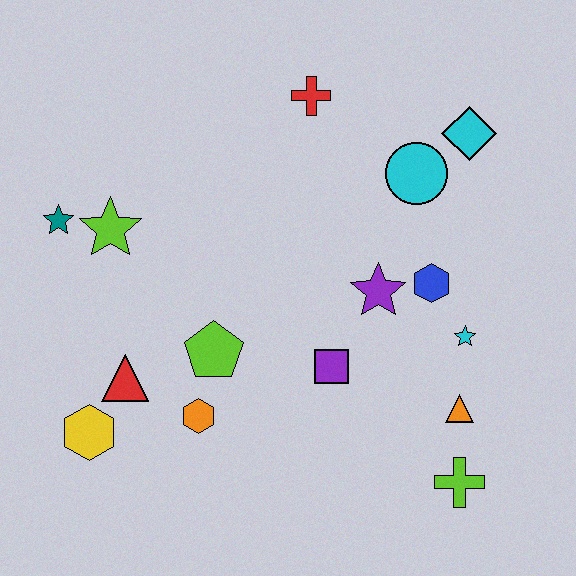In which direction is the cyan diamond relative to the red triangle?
The cyan diamond is to the right of the red triangle.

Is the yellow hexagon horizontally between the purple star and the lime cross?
No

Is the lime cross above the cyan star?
No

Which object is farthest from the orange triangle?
The teal star is farthest from the orange triangle.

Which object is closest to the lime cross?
The orange triangle is closest to the lime cross.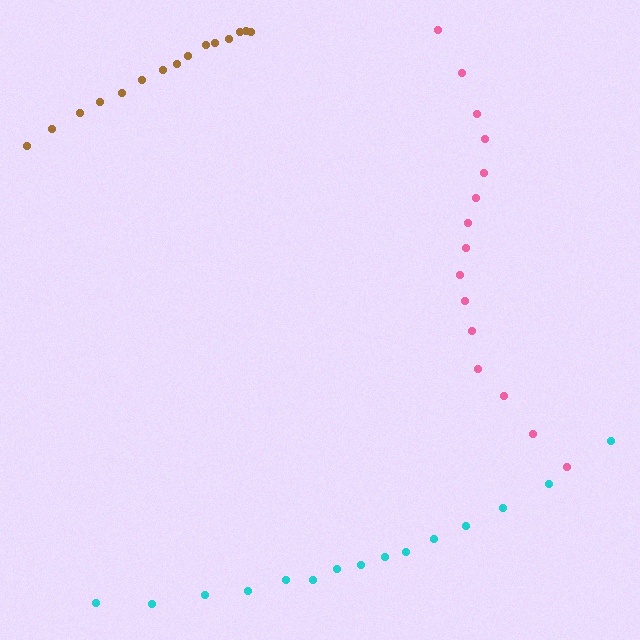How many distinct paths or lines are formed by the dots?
There are 3 distinct paths.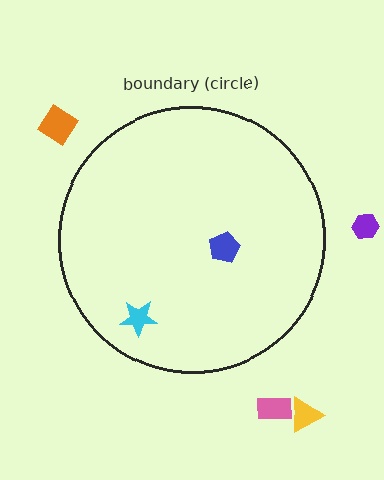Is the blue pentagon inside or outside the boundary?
Inside.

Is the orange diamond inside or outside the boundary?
Outside.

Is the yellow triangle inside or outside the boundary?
Outside.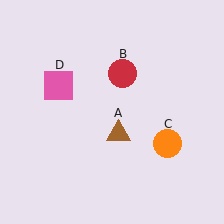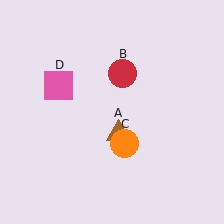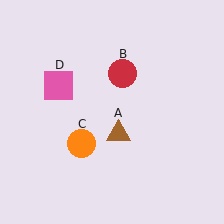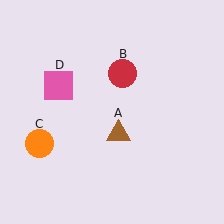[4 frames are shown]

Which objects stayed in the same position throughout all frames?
Brown triangle (object A) and red circle (object B) and pink square (object D) remained stationary.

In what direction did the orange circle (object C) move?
The orange circle (object C) moved left.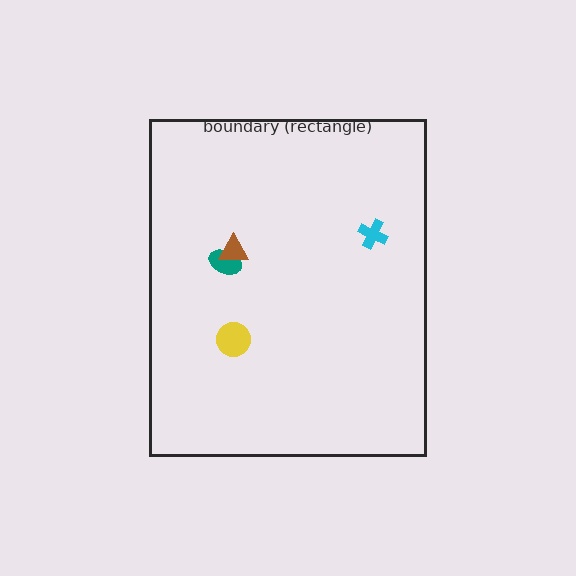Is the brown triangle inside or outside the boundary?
Inside.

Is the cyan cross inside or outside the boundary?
Inside.